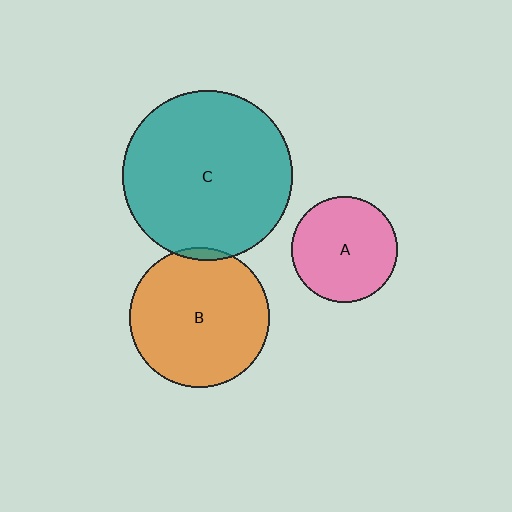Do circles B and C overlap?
Yes.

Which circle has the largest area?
Circle C (teal).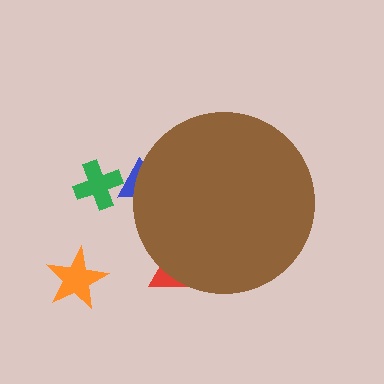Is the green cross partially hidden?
No, the green cross is fully visible.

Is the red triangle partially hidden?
Yes, the red triangle is partially hidden behind the brown circle.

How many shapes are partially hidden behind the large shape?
2 shapes are partially hidden.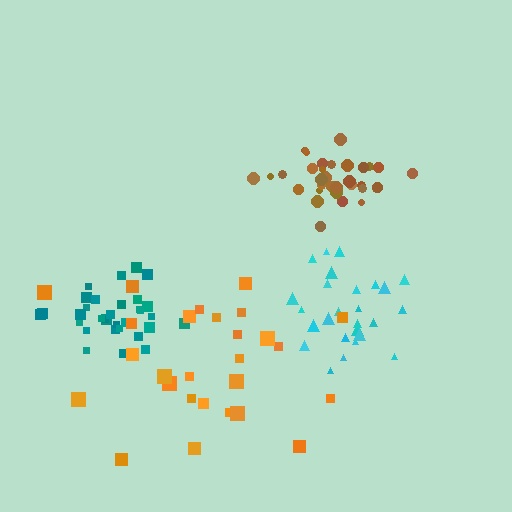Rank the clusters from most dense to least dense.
teal, brown, cyan, orange.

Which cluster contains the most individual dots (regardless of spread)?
Brown (34).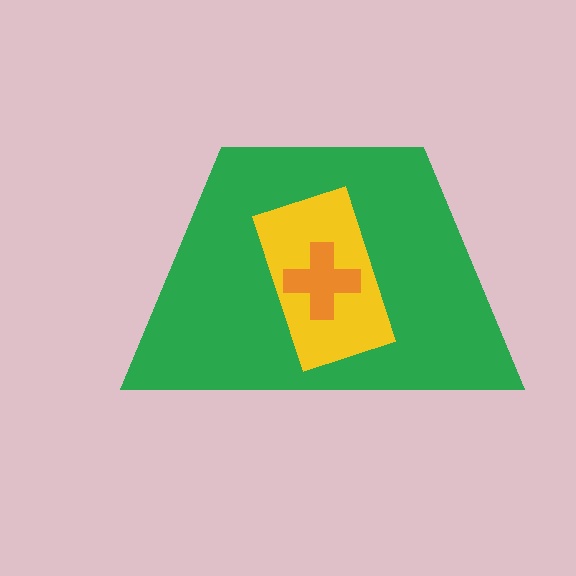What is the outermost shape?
The green trapezoid.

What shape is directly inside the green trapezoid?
The yellow rectangle.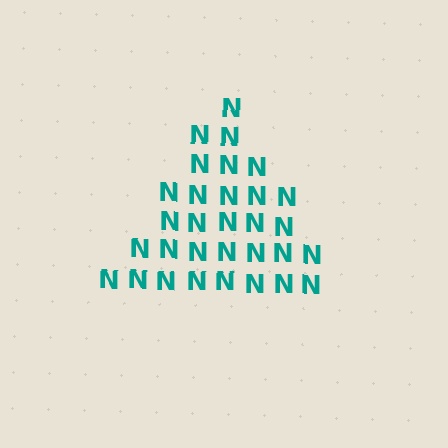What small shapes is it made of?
It is made of small letter N's.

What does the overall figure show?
The overall figure shows a triangle.